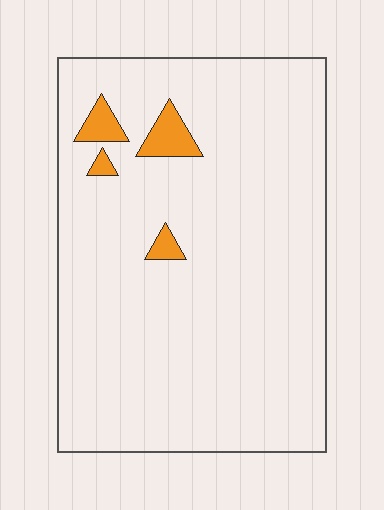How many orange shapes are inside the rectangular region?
4.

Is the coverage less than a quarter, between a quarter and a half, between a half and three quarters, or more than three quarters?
Less than a quarter.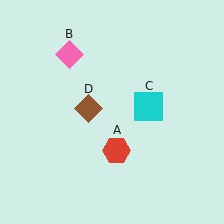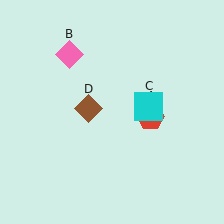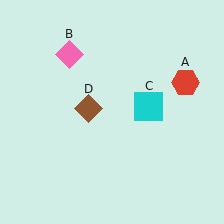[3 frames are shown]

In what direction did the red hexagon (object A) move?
The red hexagon (object A) moved up and to the right.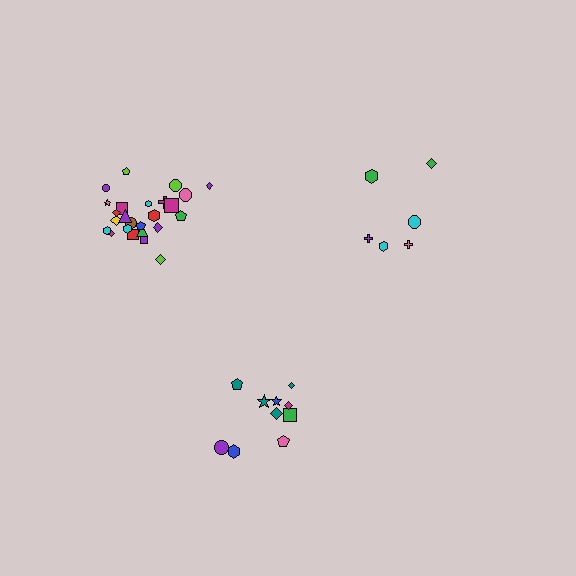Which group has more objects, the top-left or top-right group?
The top-left group.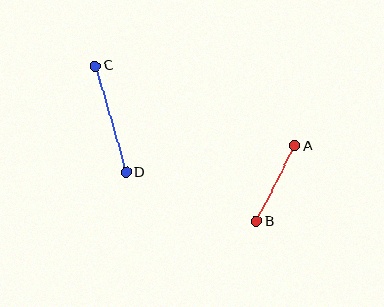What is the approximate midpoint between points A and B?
The midpoint is at approximately (275, 183) pixels.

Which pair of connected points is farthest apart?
Points C and D are farthest apart.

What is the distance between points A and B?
The distance is approximately 84 pixels.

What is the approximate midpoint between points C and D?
The midpoint is at approximately (111, 119) pixels.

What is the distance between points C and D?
The distance is approximately 110 pixels.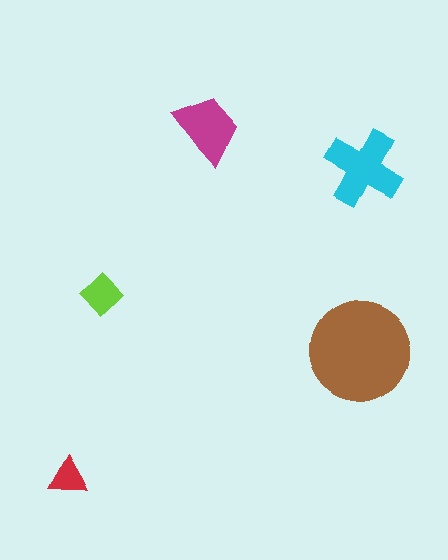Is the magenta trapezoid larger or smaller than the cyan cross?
Smaller.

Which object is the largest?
The brown circle.